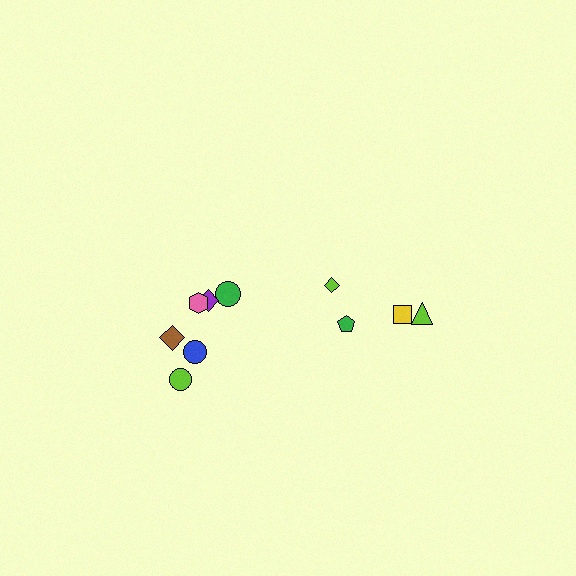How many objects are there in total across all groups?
There are 10 objects.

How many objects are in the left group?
There are 6 objects.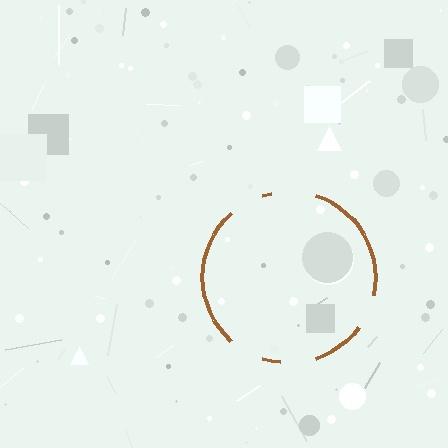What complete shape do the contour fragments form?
The contour fragments form a circle.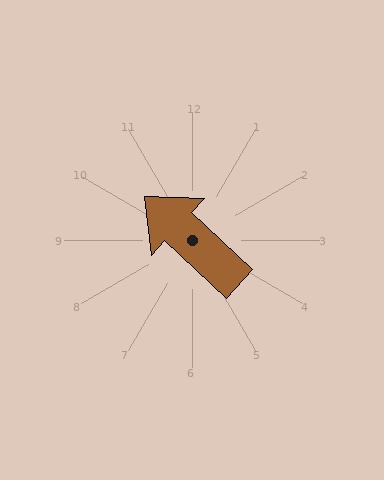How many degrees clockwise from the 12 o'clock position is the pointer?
Approximately 313 degrees.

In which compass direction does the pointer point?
Northwest.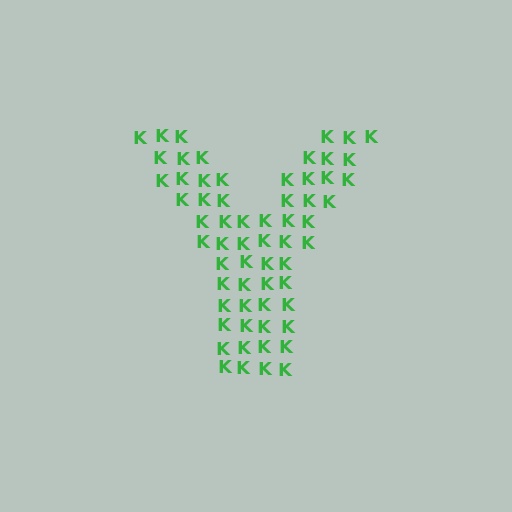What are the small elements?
The small elements are letter K's.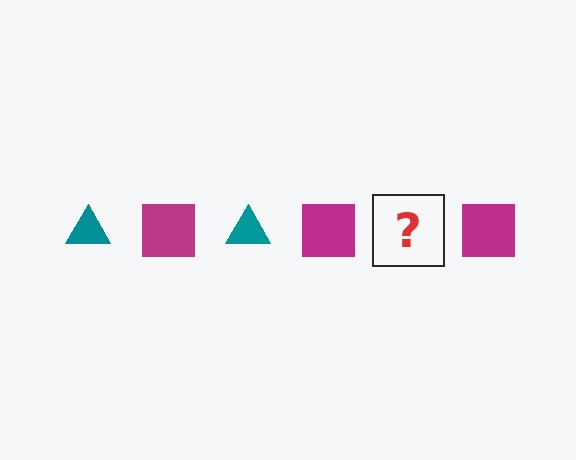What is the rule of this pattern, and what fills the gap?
The rule is that the pattern alternates between teal triangle and magenta square. The gap should be filled with a teal triangle.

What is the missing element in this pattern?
The missing element is a teal triangle.